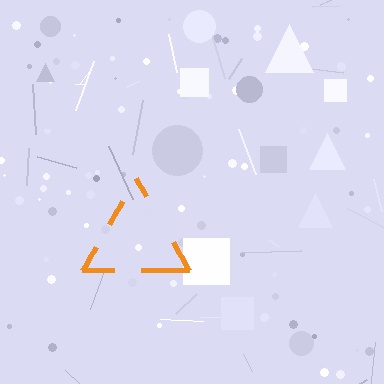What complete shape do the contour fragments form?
The contour fragments form a triangle.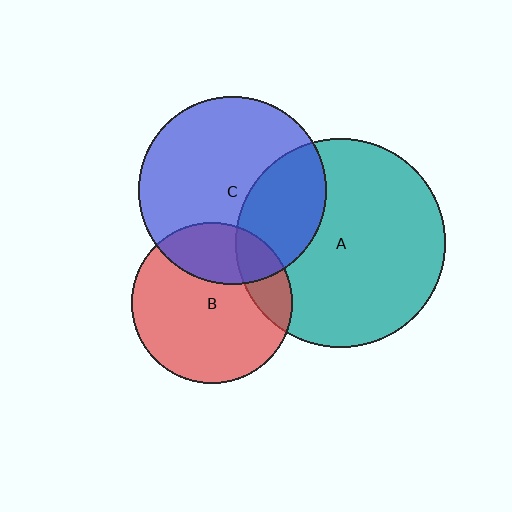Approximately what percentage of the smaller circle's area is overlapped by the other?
Approximately 25%.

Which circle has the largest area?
Circle A (teal).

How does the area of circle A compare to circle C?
Approximately 1.2 times.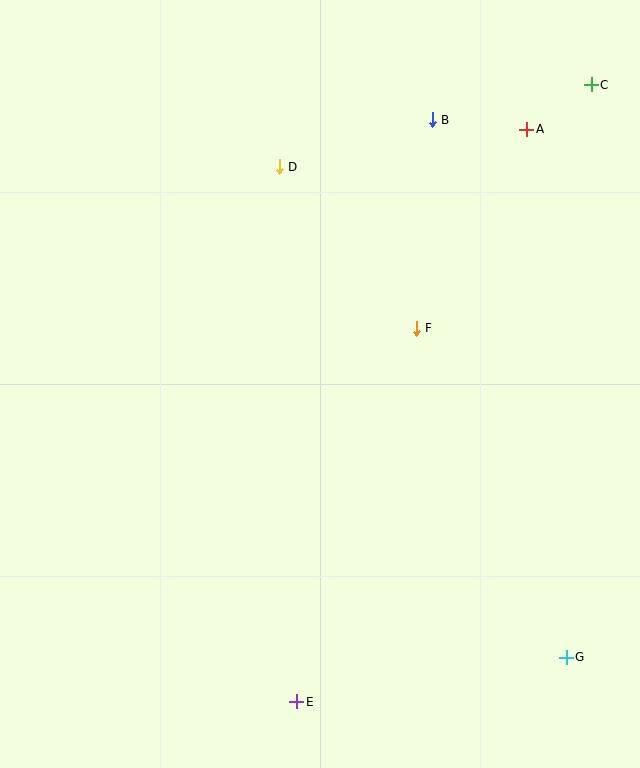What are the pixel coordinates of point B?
Point B is at (432, 120).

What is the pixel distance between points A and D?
The distance between A and D is 250 pixels.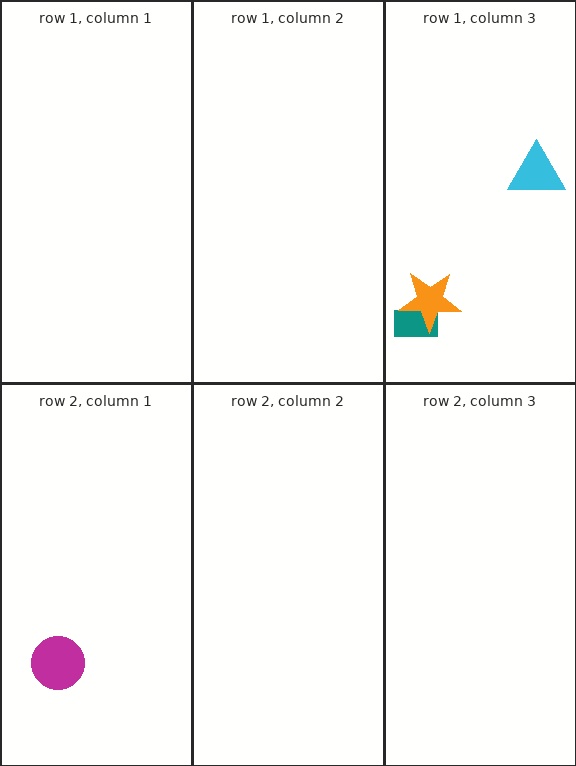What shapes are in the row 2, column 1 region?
The magenta circle.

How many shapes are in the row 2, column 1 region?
1.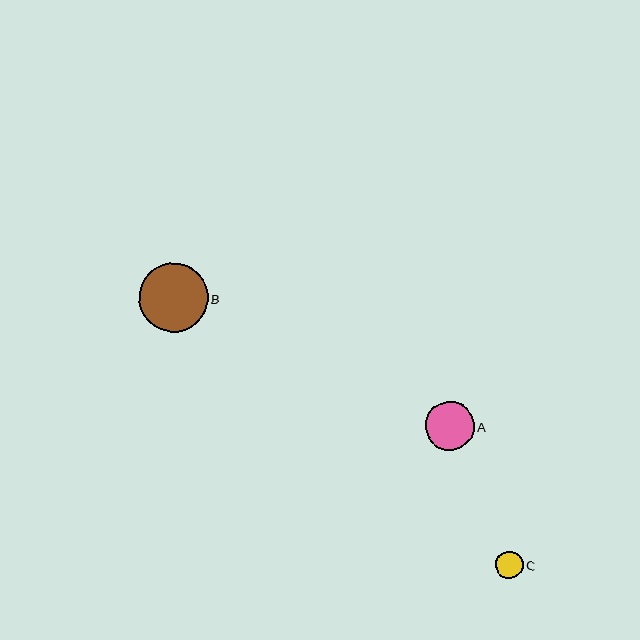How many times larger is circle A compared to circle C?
Circle A is approximately 1.8 times the size of circle C.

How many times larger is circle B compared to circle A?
Circle B is approximately 1.4 times the size of circle A.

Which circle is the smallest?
Circle C is the smallest with a size of approximately 28 pixels.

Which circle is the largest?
Circle B is the largest with a size of approximately 69 pixels.